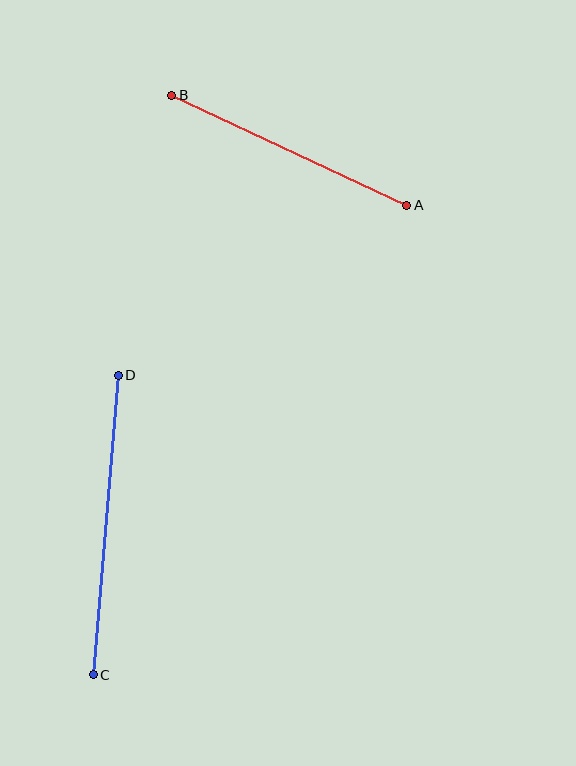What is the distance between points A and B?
The distance is approximately 259 pixels.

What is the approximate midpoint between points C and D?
The midpoint is at approximately (106, 525) pixels.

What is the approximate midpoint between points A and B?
The midpoint is at approximately (289, 150) pixels.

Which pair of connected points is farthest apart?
Points C and D are farthest apart.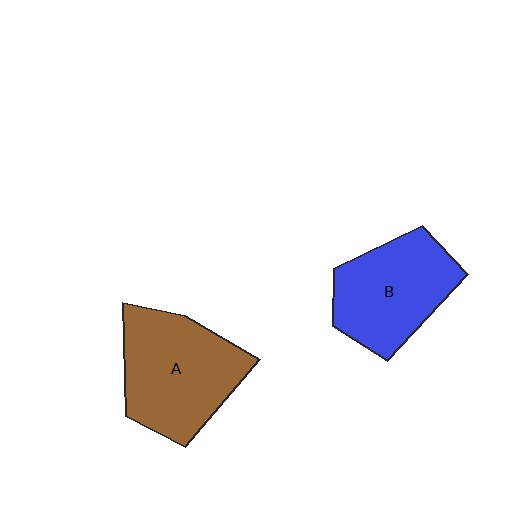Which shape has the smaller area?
Shape B (blue).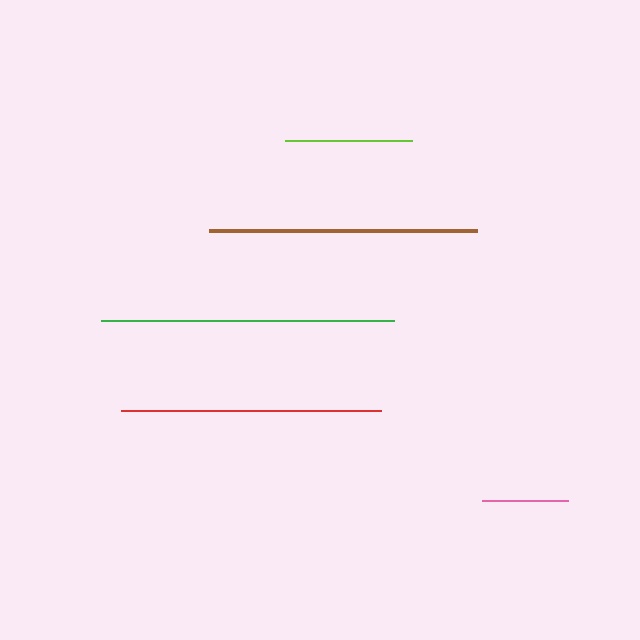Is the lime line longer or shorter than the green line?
The green line is longer than the lime line.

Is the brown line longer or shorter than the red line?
The brown line is longer than the red line.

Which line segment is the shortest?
The pink line is the shortest at approximately 86 pixels.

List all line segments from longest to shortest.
From longest to shortest: green, brown, red, lime, pink.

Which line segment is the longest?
The green line is the longest at approximately 293 pixels.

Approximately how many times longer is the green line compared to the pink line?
The green line is approximately 3.4 times the length of the pink line.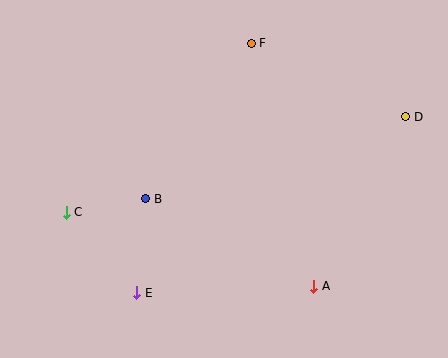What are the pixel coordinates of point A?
Point A is at (314, 286).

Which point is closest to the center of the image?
Point B at (146, 199) is closest to the center.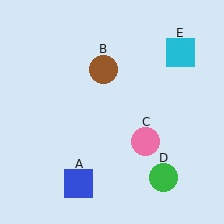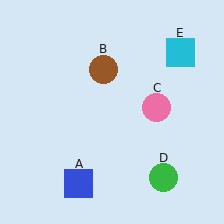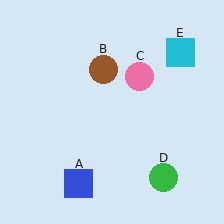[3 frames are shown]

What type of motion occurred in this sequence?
The pink circle (object C) rotated counterclockwise around the center of the scene.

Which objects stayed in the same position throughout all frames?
Blue square (object A) and brown circle (object B) and green circle (object D) and cyan square (object E) remained stationary.